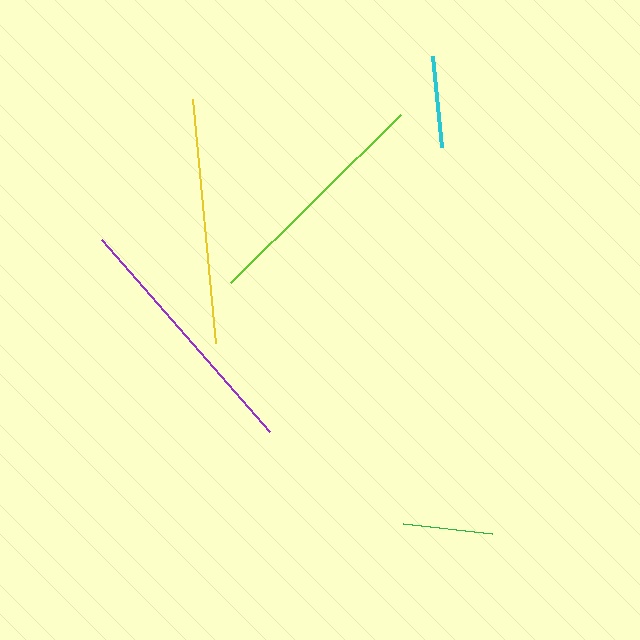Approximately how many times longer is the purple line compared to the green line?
The purple line is approximately 2.8 times the length of the green line.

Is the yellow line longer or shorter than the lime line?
The yellow line is longer than the lime line.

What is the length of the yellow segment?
The yellow segment is approximately 245 pixels long.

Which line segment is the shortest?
The green line is the shortest at approximately 90 pixels.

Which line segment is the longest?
The purple line is the longest at approximately 255 pixels.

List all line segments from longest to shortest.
From longest to shortest: purple, yellow, lime, cyan, green.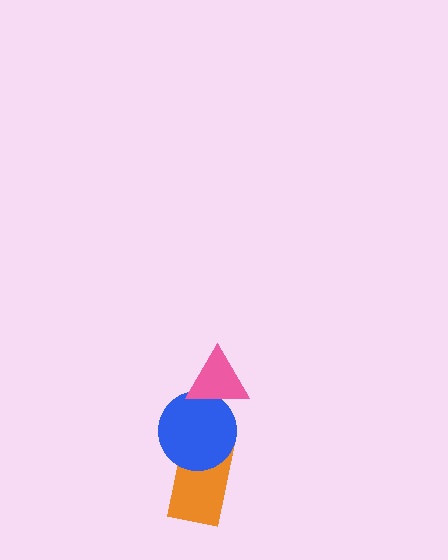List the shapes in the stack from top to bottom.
From top to bottom: the pink triangle, the blue circle, the orange rectangle.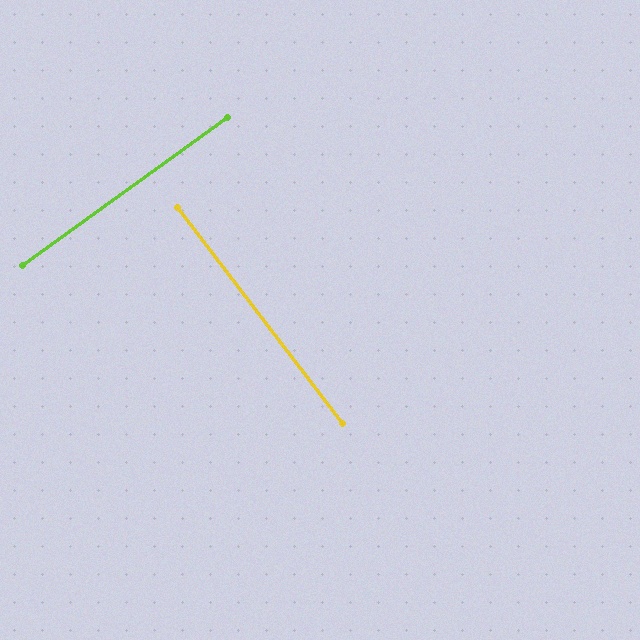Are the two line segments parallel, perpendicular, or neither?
Perpendicular — they meet at approximately 88°.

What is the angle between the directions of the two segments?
Approximately 88 degrees.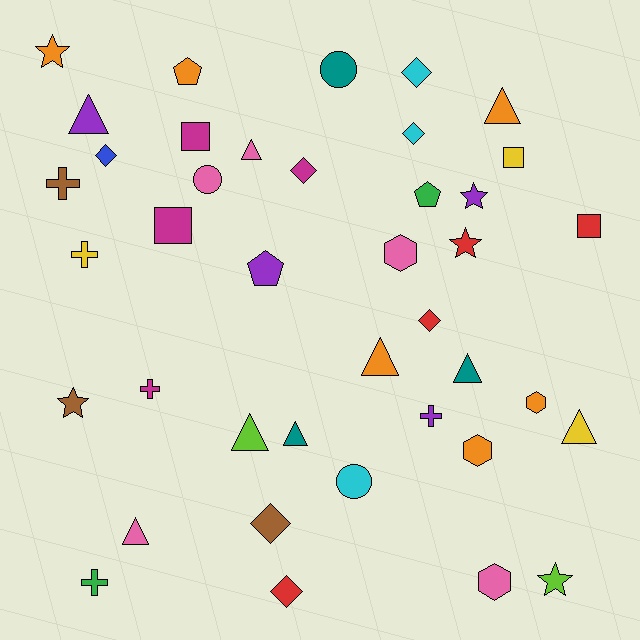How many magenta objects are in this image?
There are 4 magenta objects.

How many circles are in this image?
There are 3 circles.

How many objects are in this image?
There are 40 objects.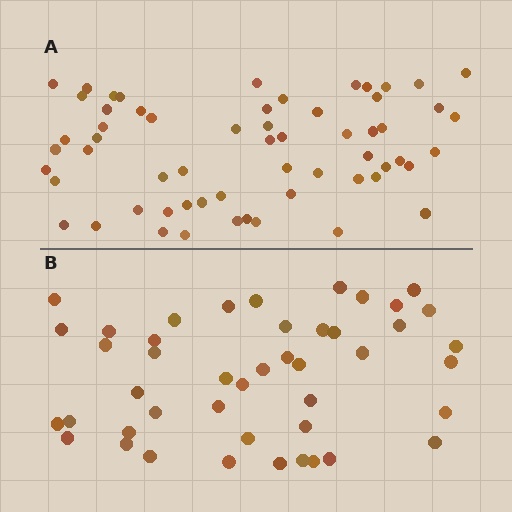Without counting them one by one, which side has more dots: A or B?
Region A (the top region) has more dots.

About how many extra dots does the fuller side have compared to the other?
Region A has approximately 15 more dots than region B.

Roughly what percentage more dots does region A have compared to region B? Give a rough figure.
About 35% more.